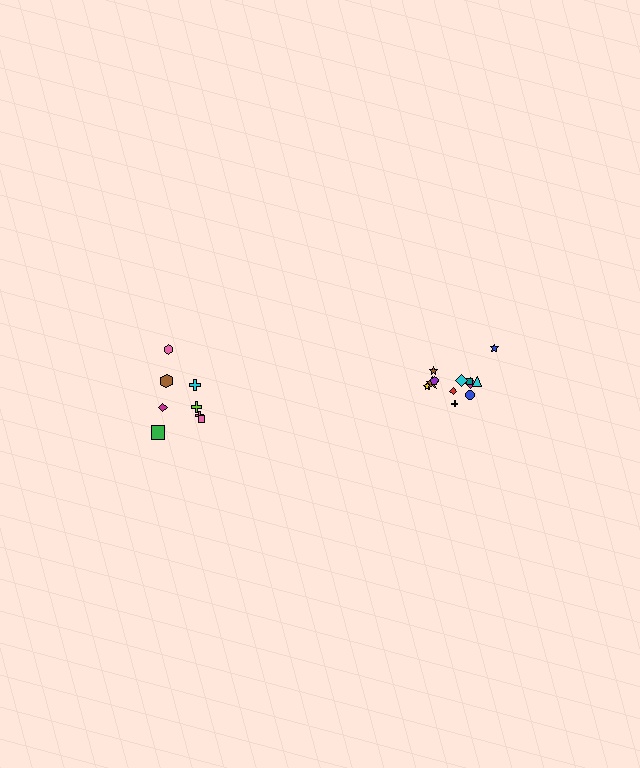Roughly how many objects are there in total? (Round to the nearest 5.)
Roughly 20 objects in total.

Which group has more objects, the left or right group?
The right group.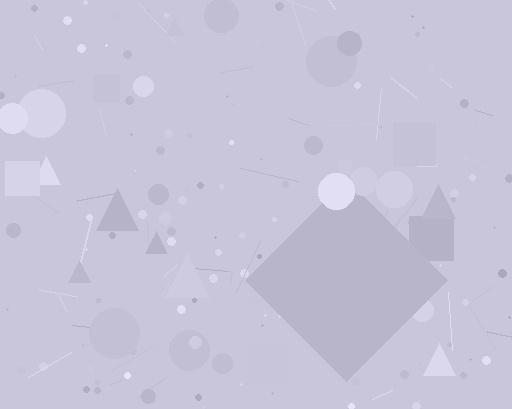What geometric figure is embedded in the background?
A diamond is embedded in the background.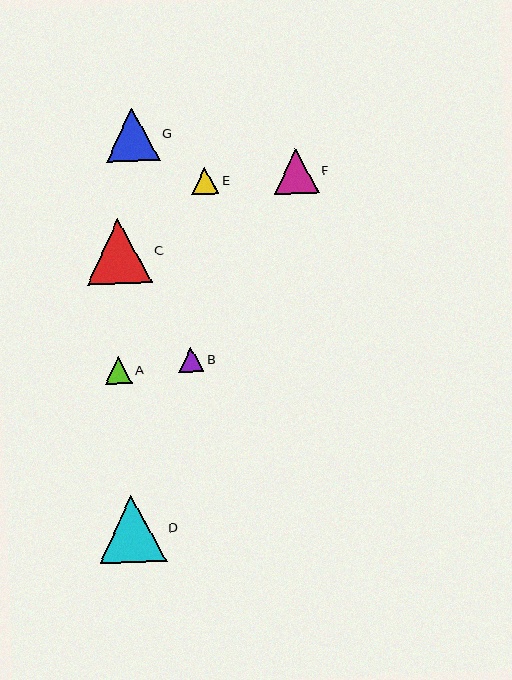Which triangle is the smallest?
Triangle B is the smallest with a size of approximately 25 pixels.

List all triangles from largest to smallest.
From largest to smallest: D, C, G, F, A, E, B.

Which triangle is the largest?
Triangle D is the largest with a size of approximately 67 pixels.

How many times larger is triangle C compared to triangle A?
Triangle C is approximately 2.4 times the size of triangle A.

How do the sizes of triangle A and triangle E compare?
Triangle A and triangle E are approximately the same size.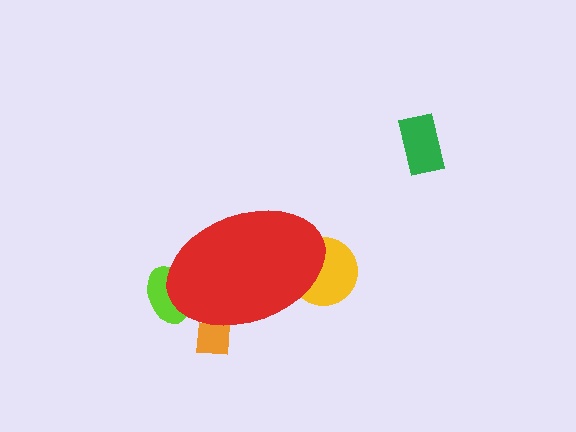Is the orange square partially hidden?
Yes, the orange square is partially hidden behind the red ellipse.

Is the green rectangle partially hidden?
No, the green rectangle is fully visible.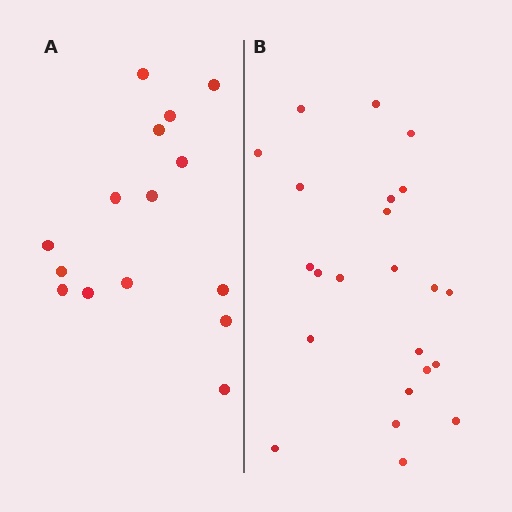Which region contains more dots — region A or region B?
Region B (the right region) has more dots.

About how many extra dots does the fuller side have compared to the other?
Region B has roughly 8 or so more dots than region A.